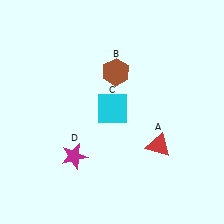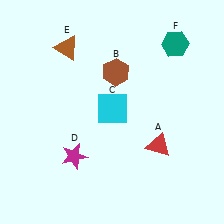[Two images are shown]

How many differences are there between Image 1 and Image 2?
There are 2 differences between the two images.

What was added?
A brown triangle (E), a teal hexagon (F) were added in Image 2.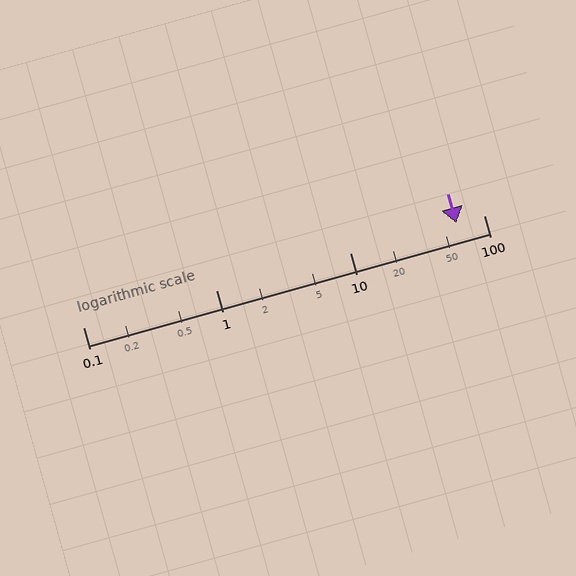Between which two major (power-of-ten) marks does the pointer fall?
The pointer is between 10 and 100.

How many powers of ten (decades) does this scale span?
The scale spans 3 decades, from 0.1 to 100.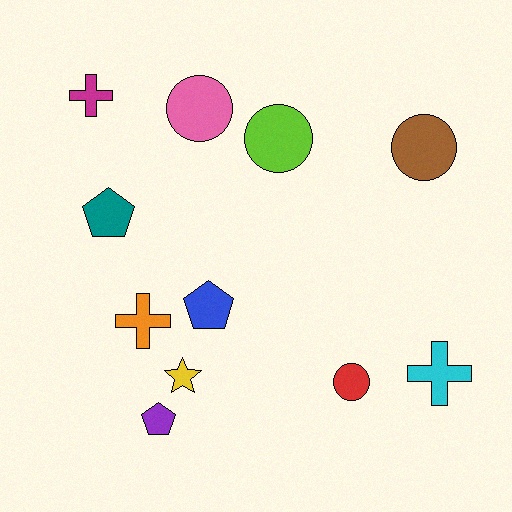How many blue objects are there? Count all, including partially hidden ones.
There is 1 blue object.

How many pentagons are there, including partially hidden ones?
There are 3 pentagons.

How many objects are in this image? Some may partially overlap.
There are 11 objects.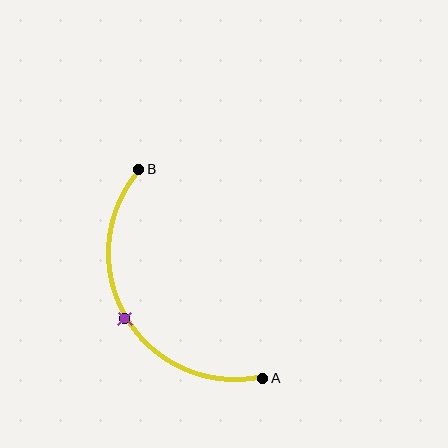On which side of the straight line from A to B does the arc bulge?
The arc bulges to the left of the straight line connecting A and B.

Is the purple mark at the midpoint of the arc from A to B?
Yes. The purple mark lies on the arc at equal arc-length from both A and B — it is the arc midpoint.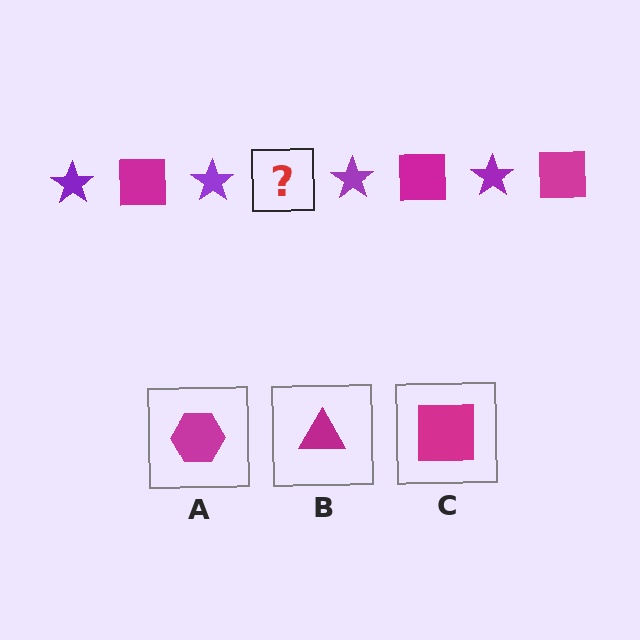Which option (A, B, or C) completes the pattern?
C.